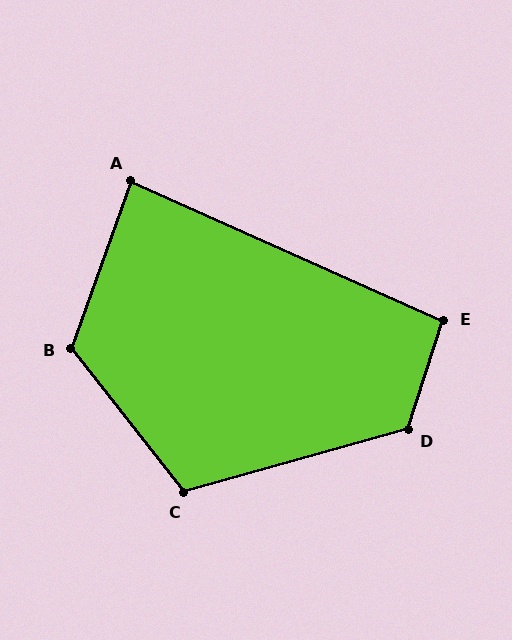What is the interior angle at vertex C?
Approximately 112 degrees (obtuse).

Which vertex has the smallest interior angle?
A, at approximately 86 degrees.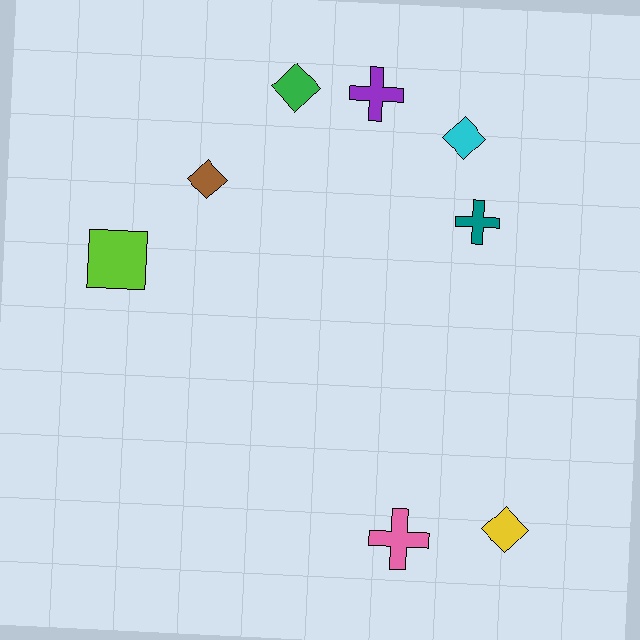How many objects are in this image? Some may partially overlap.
There are 8 objects.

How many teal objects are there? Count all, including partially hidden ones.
There is 1 teal object.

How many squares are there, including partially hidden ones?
There is 1 square.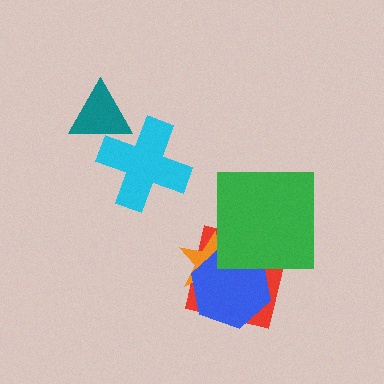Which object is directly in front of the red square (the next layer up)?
The orange star is directly in front of the red square.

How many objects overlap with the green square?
3 objects overlap with the green square.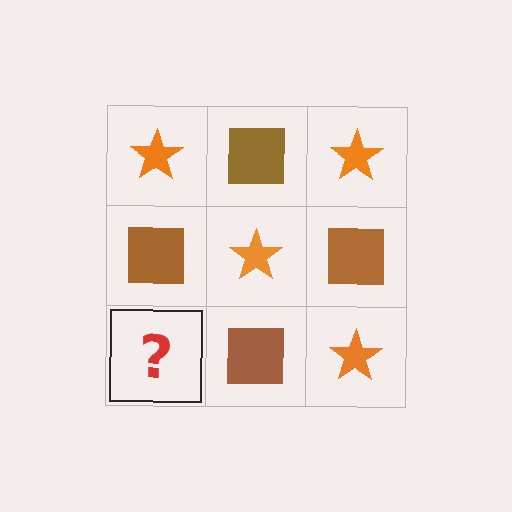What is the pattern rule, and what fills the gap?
The rule is that it alternates orange star and brown square in a checkerboard pattern. The gap should be filled with an orange star.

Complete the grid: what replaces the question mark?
The question mark should be replaced with an orange star.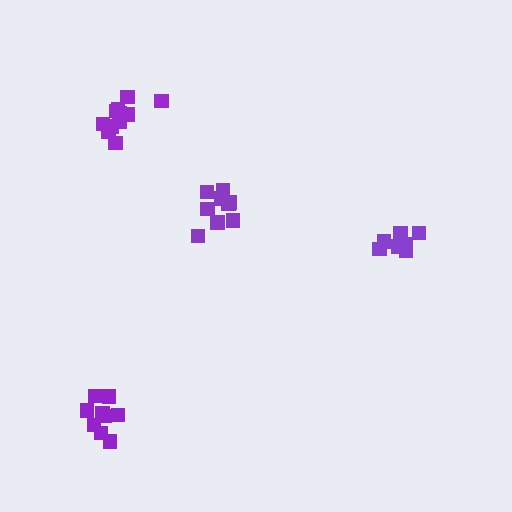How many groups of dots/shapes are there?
There are 4 groups.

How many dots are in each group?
Group 1: 9 dots, Group 2: 8 dots, Group 3: 9 dots, Group 4: 11 dots (37 total).